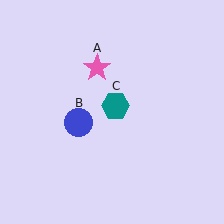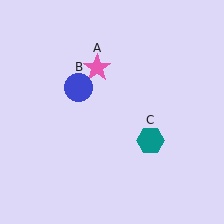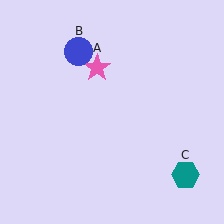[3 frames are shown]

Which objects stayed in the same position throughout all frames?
Pink star (object A) remained stationary.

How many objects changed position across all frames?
2 objects changed position: blue circle (object B), teal hexagon (object C).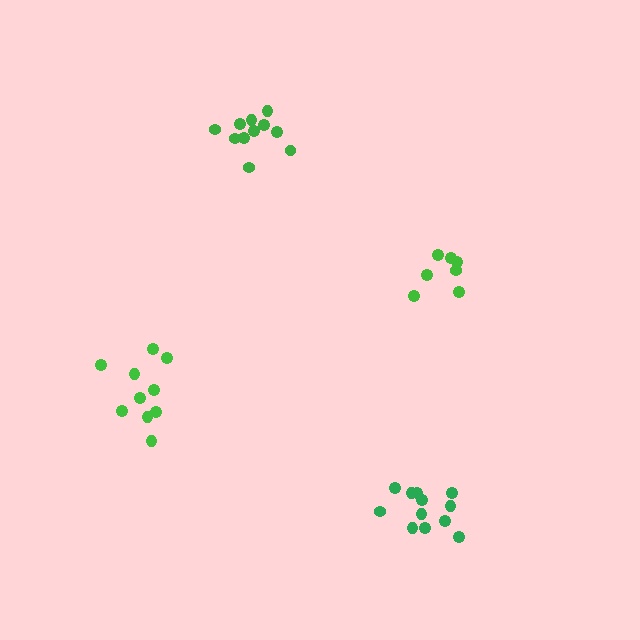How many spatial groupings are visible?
There are 4 spatial groupings.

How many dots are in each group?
Group 1: 11 dots, Group 2: 10 dots, Group 3: 7 dots, Group 4: 12 dots (40 total).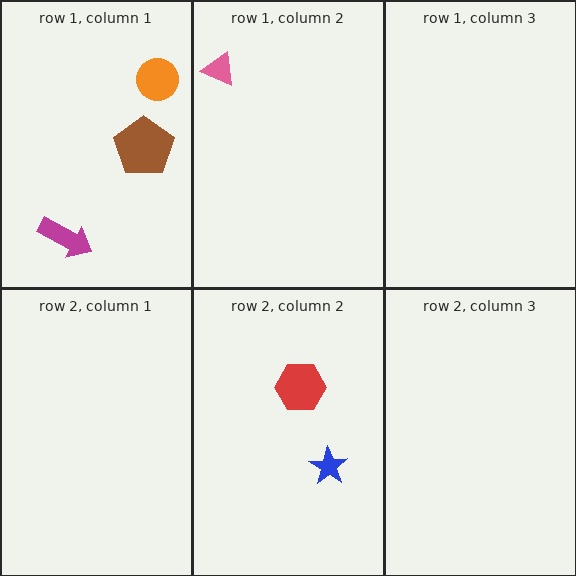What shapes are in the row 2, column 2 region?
The blue star, the red hexagon.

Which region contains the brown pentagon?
The row 1, column 1 region.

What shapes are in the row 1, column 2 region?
The pink triangle.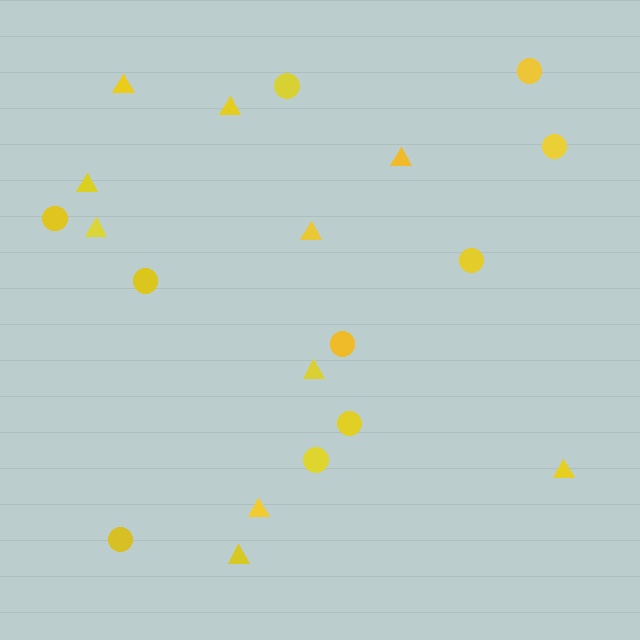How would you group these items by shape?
There are 2 groups: one group of circles (10) and one group of triangles (10).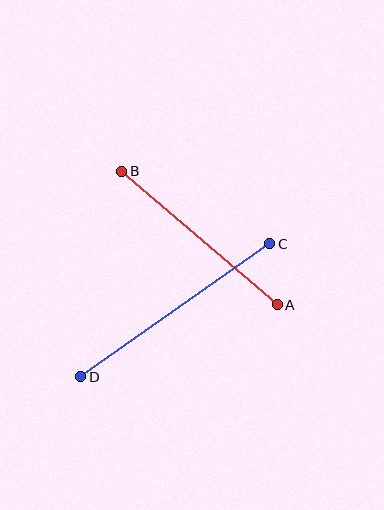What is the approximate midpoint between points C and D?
The midpoint is at approximately (175, 310) pixels.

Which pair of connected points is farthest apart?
Points C and D are farthest apart.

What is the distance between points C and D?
The distance is approximately 231 pixels.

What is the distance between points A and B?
The distance is approximately 205 pixels.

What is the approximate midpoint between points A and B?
The midpoint is at approximately (200, 238) pixels.